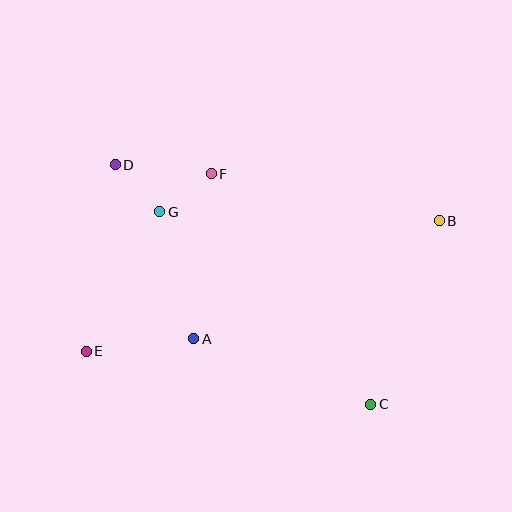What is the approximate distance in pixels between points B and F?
The distance between B and F is approximately 233 pixels.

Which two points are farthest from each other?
Points B and E are farthest from each other.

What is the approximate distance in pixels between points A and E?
The distance between A and E is approximately 109 pixels.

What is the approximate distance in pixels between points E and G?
The distance between E and G is approximately 158 pixels.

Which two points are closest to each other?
Points F and G are closest to each other.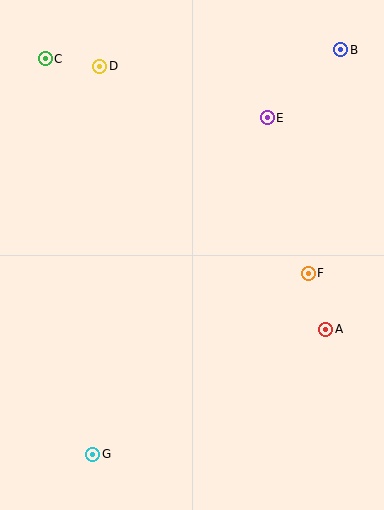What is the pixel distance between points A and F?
The distance between A and F is 58 pixels.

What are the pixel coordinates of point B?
Point B is at (341, 50).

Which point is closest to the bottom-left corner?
Point G is closest to the bottom-left corner.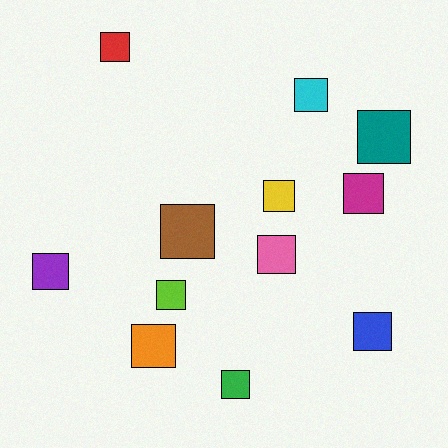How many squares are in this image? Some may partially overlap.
There are 12 squares.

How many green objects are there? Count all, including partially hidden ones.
There is 1 green object.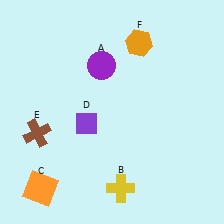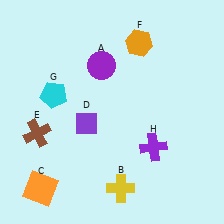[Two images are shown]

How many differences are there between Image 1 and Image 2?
There are 2 differences between the two images.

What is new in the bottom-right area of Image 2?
A purple cross (H) was added in the bottom-right area of Image 2.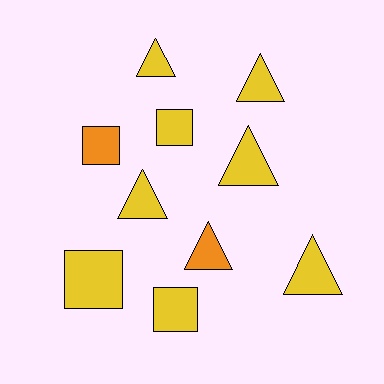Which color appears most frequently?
Yellow, with 8 objects.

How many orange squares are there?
There is 1 orange square.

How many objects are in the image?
There are 10 objects.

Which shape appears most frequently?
Triangle, with 6 objects.